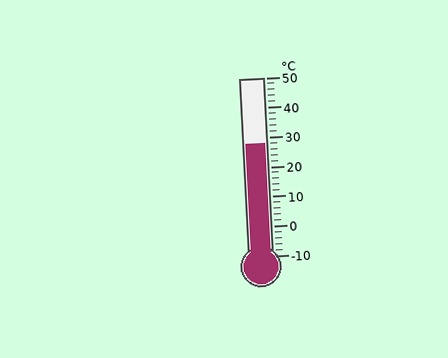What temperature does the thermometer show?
The thermometer shows approximately 28°C.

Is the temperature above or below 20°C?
The temperature is above 20°C.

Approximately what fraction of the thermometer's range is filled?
The thermometer is filled to approximately 65% of its range.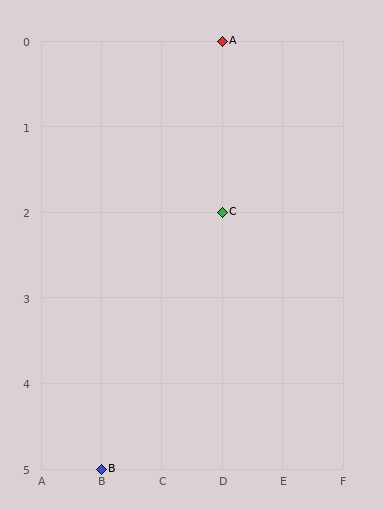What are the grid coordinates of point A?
Point A is at grid coordinates (D, 0).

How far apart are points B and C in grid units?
Points B and C are 2 columns and 3 rows apart (about 3.6 grid units diagonally).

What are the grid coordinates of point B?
Point B is at grid coordinates (B, 5).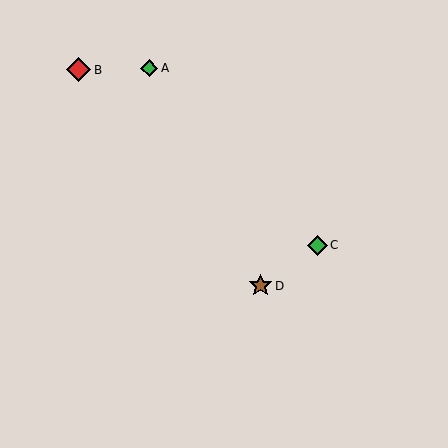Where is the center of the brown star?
The center of the brown star is at (261, 286).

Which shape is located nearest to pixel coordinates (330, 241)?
The green diamond (labeled C) at (317, 245) is nearest to that location.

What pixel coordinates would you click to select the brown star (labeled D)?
Click at (261, 286) to select the brown star D.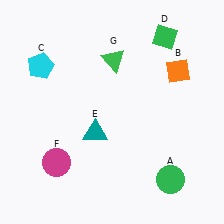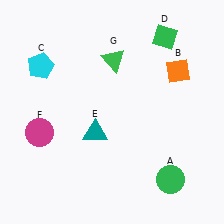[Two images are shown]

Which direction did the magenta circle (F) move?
The magenta circle (F) moved up.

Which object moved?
The magenta circle (F) moved up.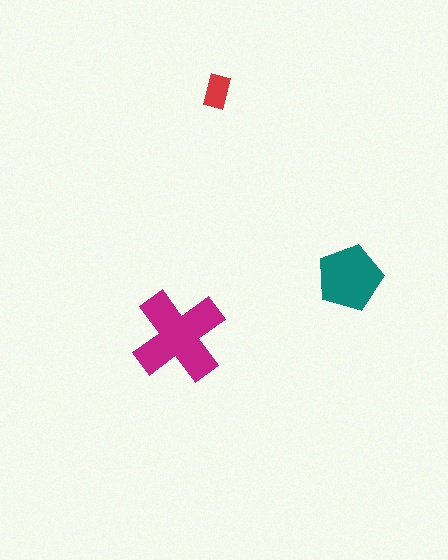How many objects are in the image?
There are 3 objects in the image.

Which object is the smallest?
The red rectangle.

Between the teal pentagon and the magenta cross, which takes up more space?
The magenta cross.